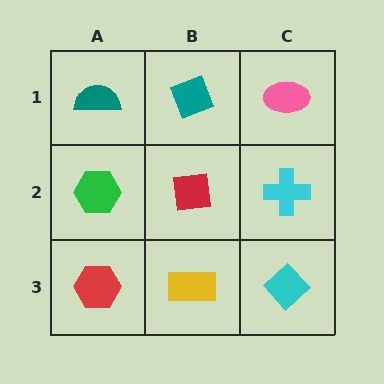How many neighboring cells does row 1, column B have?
3.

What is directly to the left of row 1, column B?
A teal semicircle.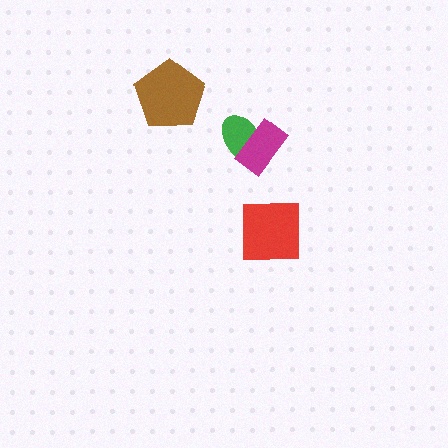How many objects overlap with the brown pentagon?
0 objects overlap with the brown pentagon.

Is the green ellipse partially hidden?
Yes, it is partially covered by another shape.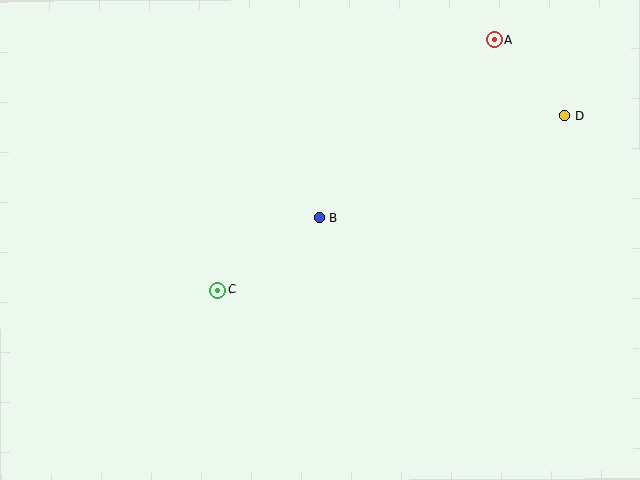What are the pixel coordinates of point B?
Point B is at (319, 218).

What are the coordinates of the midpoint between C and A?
The midpoint between C and A is at (356, 165).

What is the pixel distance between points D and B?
The distance between D and B is 267 pixels.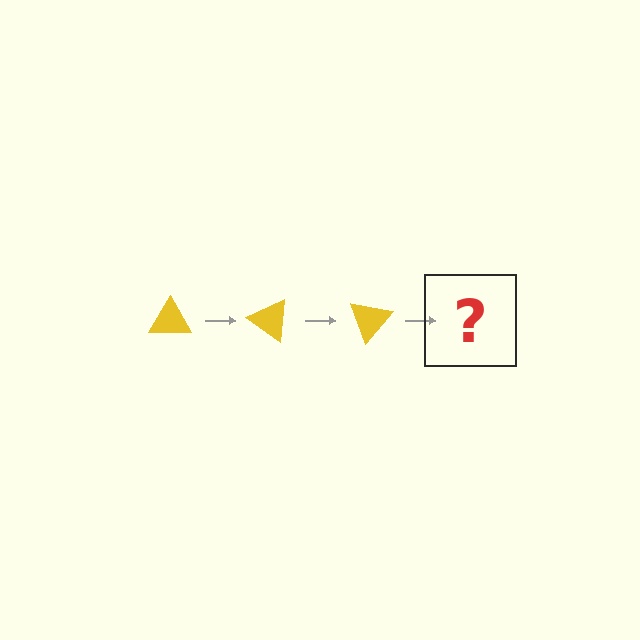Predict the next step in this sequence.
The next step is a yellow triangle rotated 105 degrees.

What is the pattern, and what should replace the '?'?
The pattern is that the triangle rotates 35 degrees each step. The '?' should be a yellow triangle rotated 105 degrees.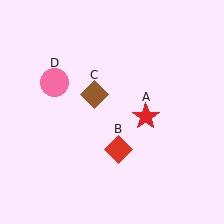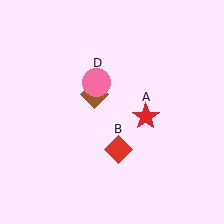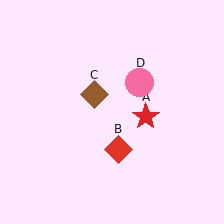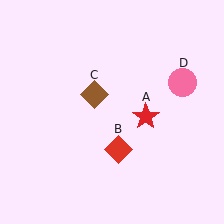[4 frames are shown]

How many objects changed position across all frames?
1 object changed position: pink circle (object D).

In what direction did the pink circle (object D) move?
The pink circle (object D) moved right.